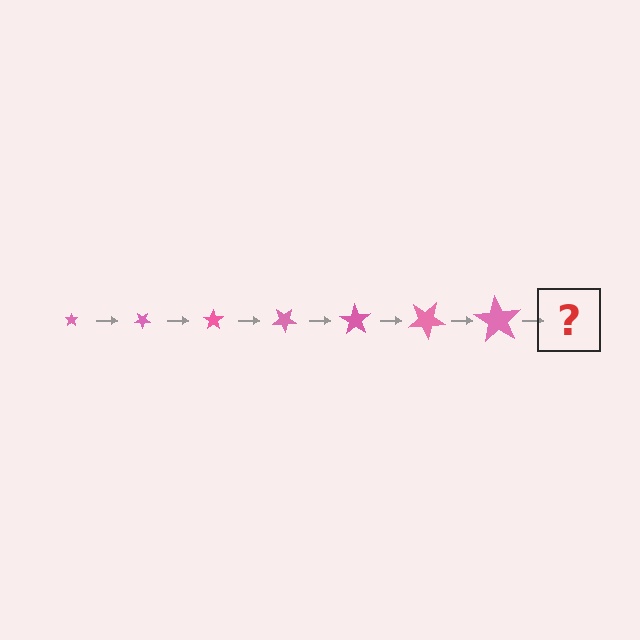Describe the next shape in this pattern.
It should be a star, larger than the previous one and rotated 245 degrees from the start.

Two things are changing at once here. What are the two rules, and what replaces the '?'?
The two rules are that the star grows larger each step and it rotates 35 degrees each step. The '?' should be a star, larger than the previous one and rotated 245 degrees from the start.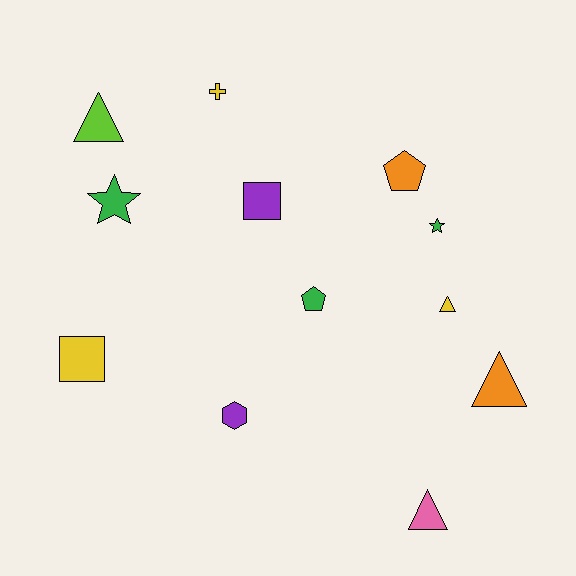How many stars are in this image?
There are 2 stars.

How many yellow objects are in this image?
There are 3 yellow objects.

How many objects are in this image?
There are 12 objects.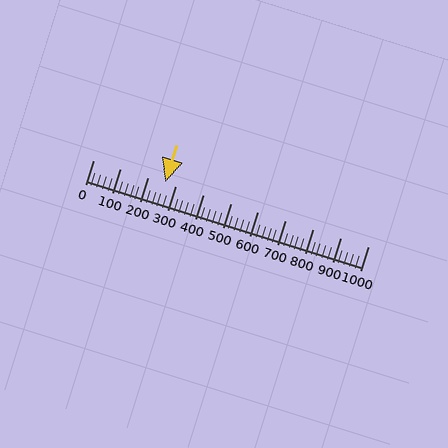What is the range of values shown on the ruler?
The ruler shows values from 0 to 1000.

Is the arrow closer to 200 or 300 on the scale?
The arrow is closer to 300.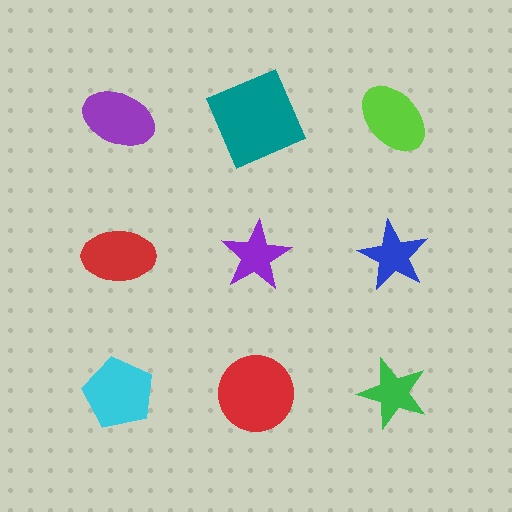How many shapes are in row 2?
3 shapes.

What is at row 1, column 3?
A lime ellipse.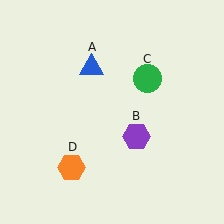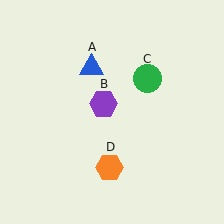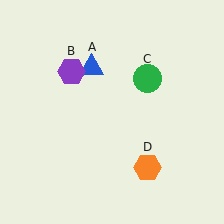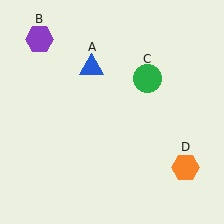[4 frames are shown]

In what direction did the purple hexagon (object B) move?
The purple hexagon (object B) moved up and to the left.